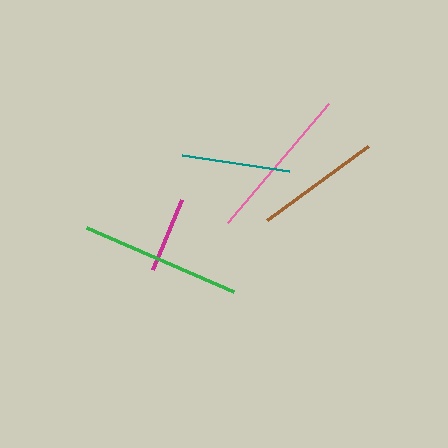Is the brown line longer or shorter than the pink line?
The pink line is longer than the brown line.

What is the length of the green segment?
The green segment is approximately 160 pixels long.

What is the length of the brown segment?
The brown segment is approximately 125 pixels long.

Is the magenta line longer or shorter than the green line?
The green line is longer than the magenta line.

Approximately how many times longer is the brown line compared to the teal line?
The brown line is approximately 1.1 times the length of the teal line.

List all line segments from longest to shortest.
From longest to shortest: green, pink, brown, teal, magenta.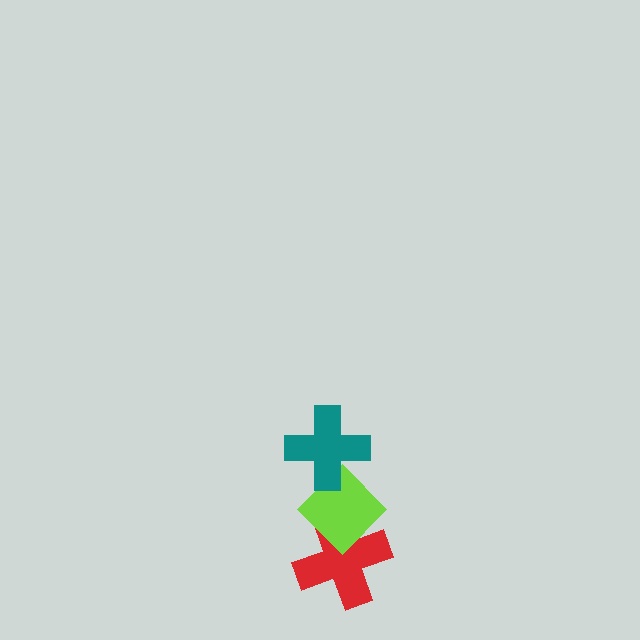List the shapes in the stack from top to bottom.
From top to bottom: the teal cross, the lime diamond, the red cross.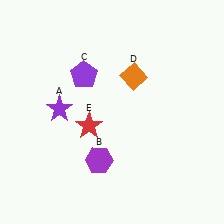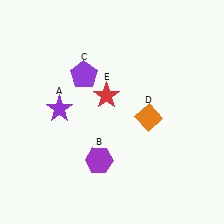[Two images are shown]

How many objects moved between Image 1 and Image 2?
2 objects moved between the two images.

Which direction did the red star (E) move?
The red star (E) moved up.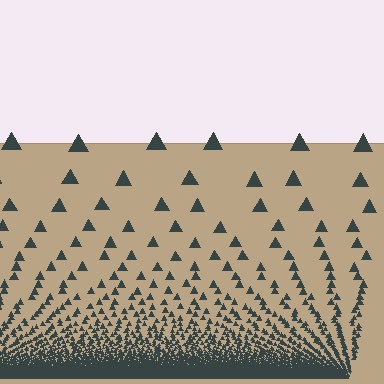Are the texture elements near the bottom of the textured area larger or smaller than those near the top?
Smaller. The gradient is inverted — elements near the bottom are smaller and denser.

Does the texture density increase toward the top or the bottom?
Density increases toward the bottom.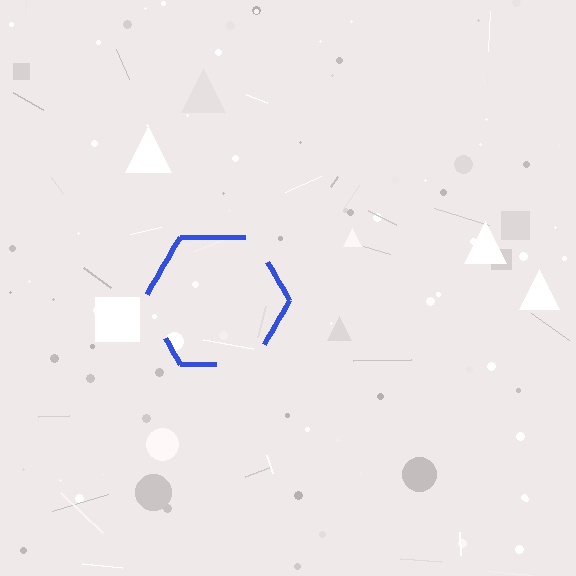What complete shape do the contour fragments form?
The contour fragments form a hexagon.